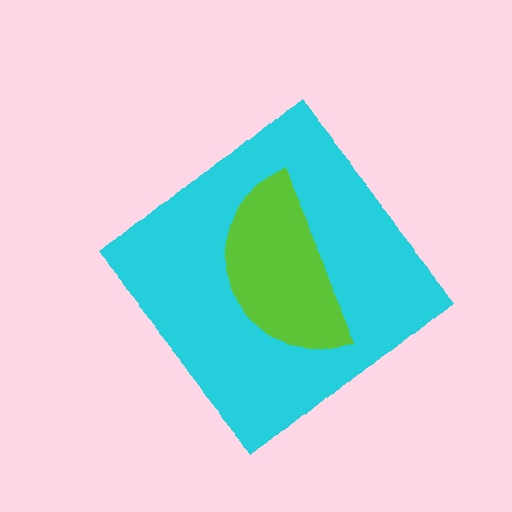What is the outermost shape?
The cyan diamond.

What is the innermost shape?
The lime semicircle.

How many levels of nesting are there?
2.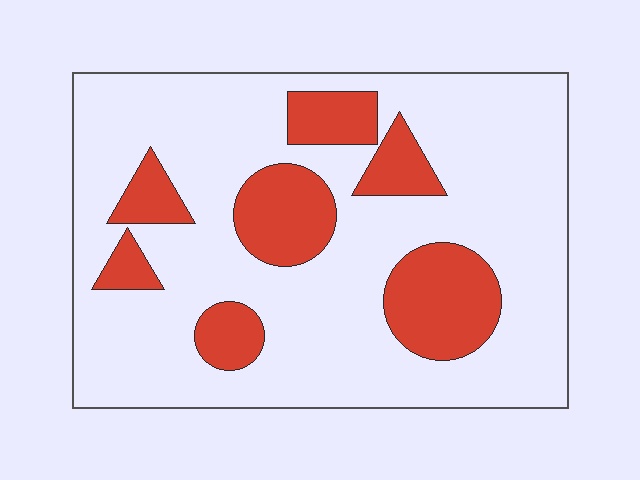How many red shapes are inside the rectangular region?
7.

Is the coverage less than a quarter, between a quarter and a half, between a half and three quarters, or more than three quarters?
Less than a quarter.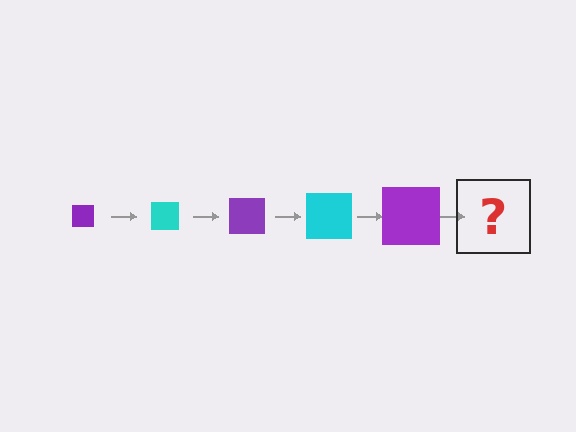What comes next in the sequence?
The next element should be a cyan square, larger than the previous one.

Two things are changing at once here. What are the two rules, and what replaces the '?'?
The two rules are that the square grows larger each step and the color cycles through purple and cyan. The '?' should be a cyan square, larger than the previous one.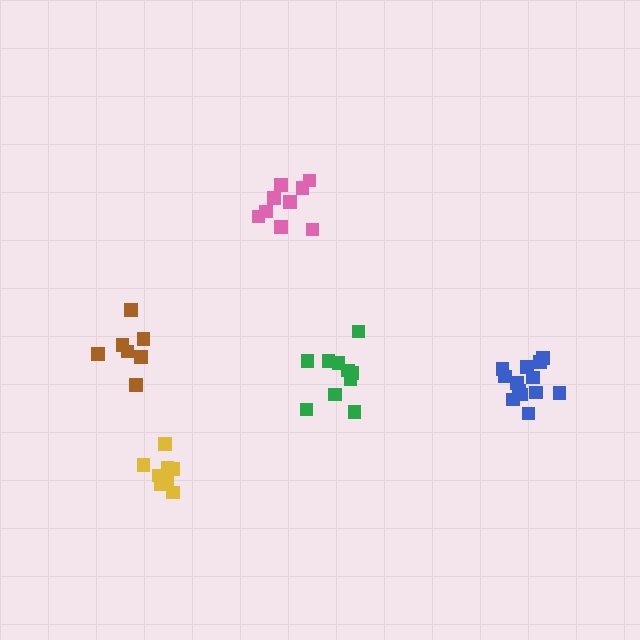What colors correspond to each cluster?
The clusters are colored: green, pink, brown, yellow, blue.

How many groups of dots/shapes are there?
There are 5 groups.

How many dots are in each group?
Group 1: 10 dots, Group 2: 9 dots, Group 3: 7 dots, Group 4: 8 dots, Group 5: 13 dots (47 total).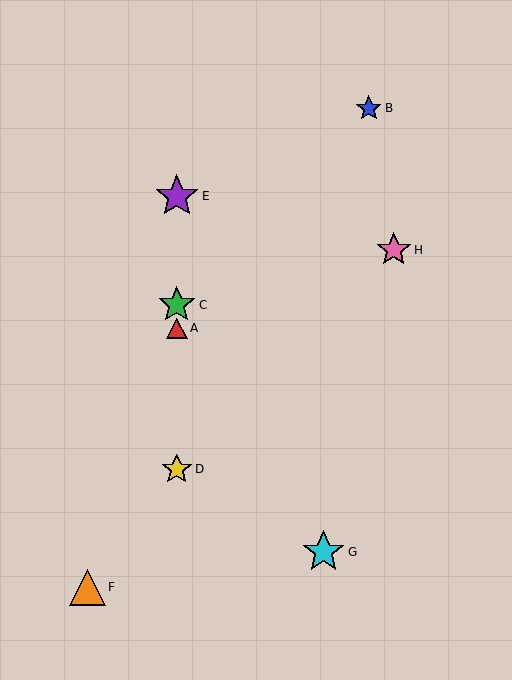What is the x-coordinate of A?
Object A is at x≈177.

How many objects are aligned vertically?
4 objects (A, C, D, E) are aligned vertically.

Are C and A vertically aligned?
Yes, both are at x≈177.